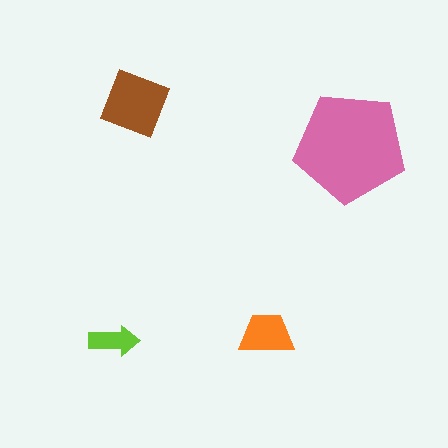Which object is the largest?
The pink pentagon.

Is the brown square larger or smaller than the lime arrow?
Larger.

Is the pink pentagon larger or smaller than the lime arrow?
Larger.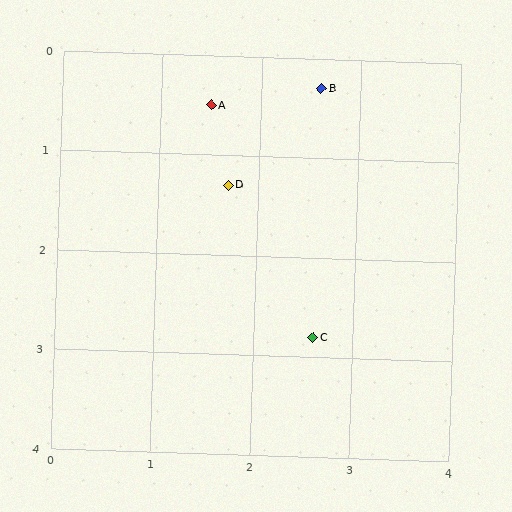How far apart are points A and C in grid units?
Points A and C are about 2.5 grid units apart.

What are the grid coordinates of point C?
Point C is at approximately (2.6, 2.8).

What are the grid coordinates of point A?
Point A is at approximately (1.5, 0.5).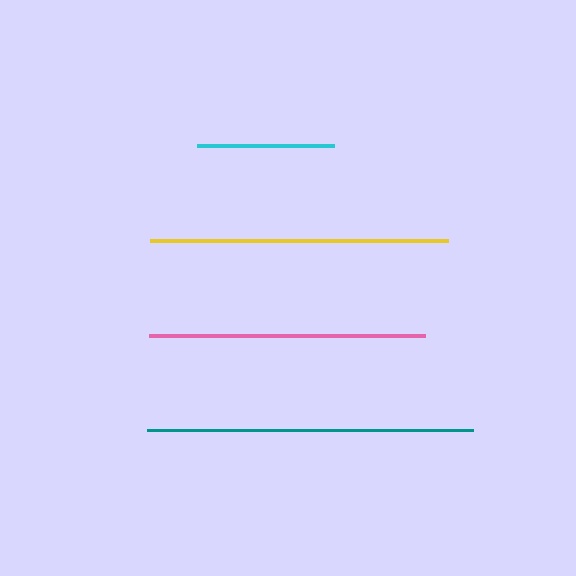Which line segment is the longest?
The teal line is the longest at approximately 326 pixels.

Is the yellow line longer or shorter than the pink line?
The yellow line is longer than the pink line.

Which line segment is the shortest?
The cyan line is the shortest at approximately 137 pixels.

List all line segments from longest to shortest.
From longest to shortest: teal, yellow, pink, cyan.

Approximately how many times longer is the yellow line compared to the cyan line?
The yellow line is approximately 2.2 times the length of the cyan line.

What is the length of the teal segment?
The teal segment is approximately 326 pixels long.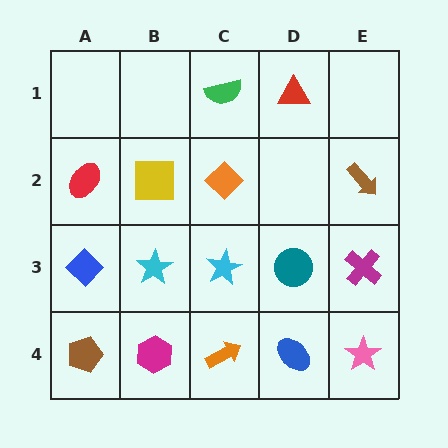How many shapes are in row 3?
5 shapes.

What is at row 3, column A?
A blue diamond.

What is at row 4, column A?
A brown pentagon.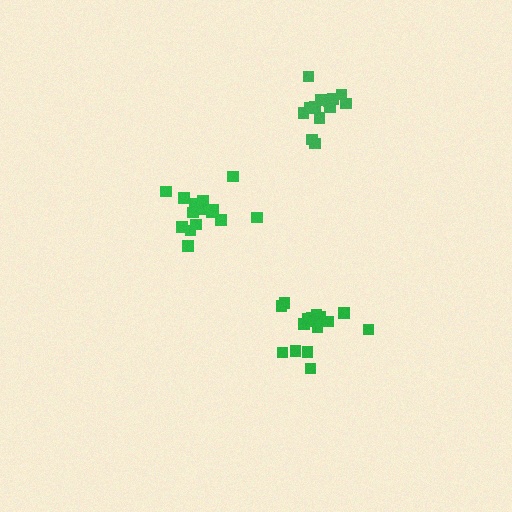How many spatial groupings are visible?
There are 3 spatial groupings.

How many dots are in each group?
Group 1: 15 dots, Group 2: 16 dots, Group 3: 13 dots (44 total).